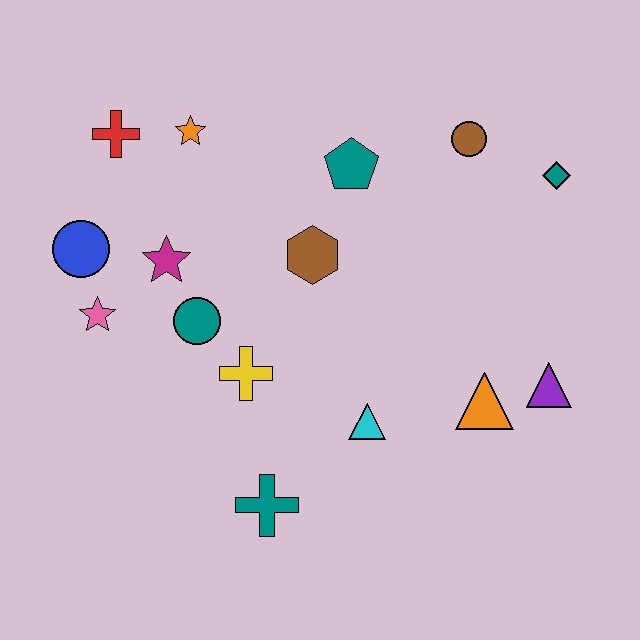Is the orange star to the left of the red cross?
No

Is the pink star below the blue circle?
Yes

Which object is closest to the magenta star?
The teal circle is closest to the magenta star.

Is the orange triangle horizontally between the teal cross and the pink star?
No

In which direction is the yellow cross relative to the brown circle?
The yellow cross is below the brown circle.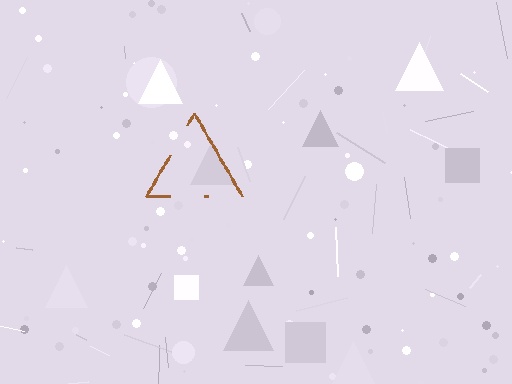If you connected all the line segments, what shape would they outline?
They would outline a triangle.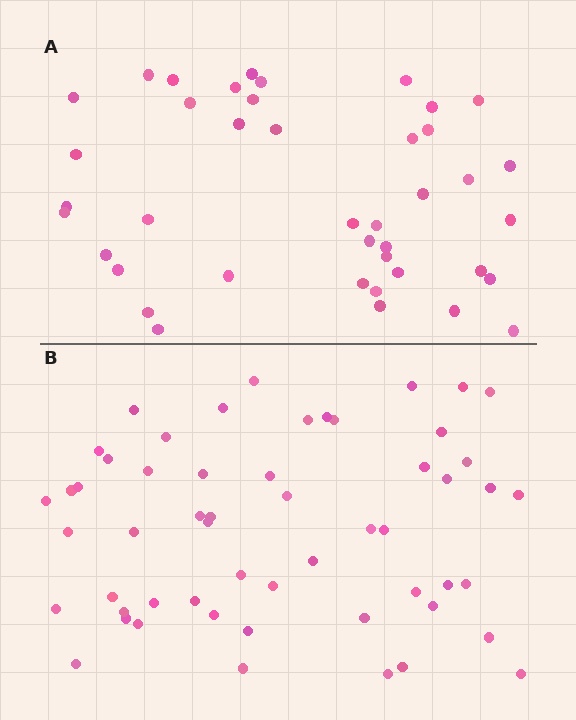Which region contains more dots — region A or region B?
Region B (the bottom region) has more dots.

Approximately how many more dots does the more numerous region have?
Region B has approximately 15 more dots than region A.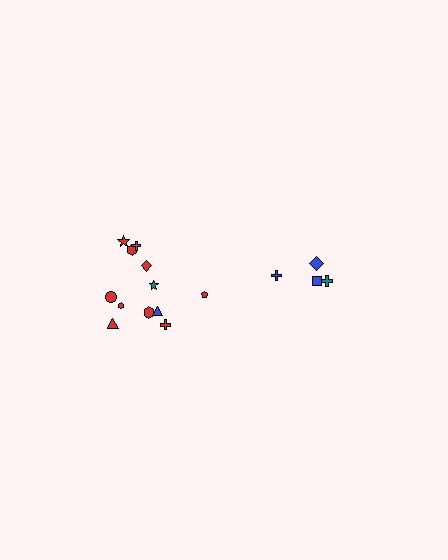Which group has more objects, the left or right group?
The left group.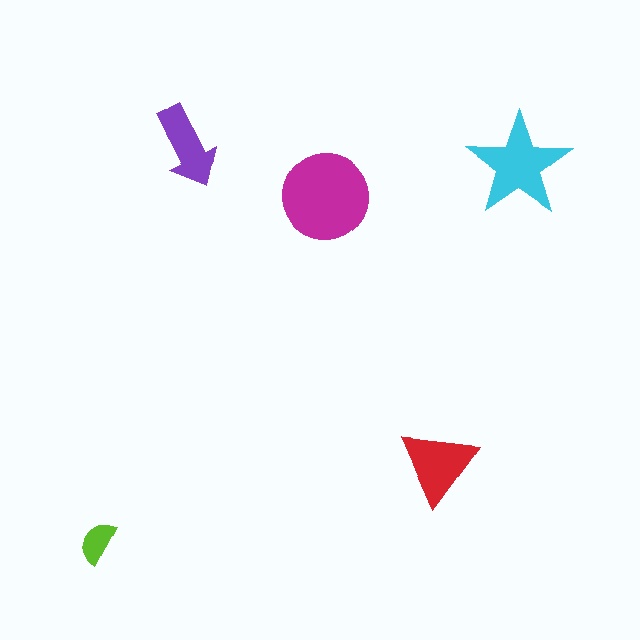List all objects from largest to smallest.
The magenta circle, the cyan star, the red triangle, the purple arrow, the lime semicircle.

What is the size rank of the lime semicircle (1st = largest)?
5th.